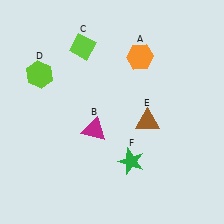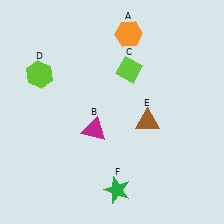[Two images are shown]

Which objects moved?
The objects that moved are: the orange hexagon (A), the lime diamond (C), the green star (F).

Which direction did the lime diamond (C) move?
The lime diamond (C) moved right.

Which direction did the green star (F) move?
The green star (F) moved down.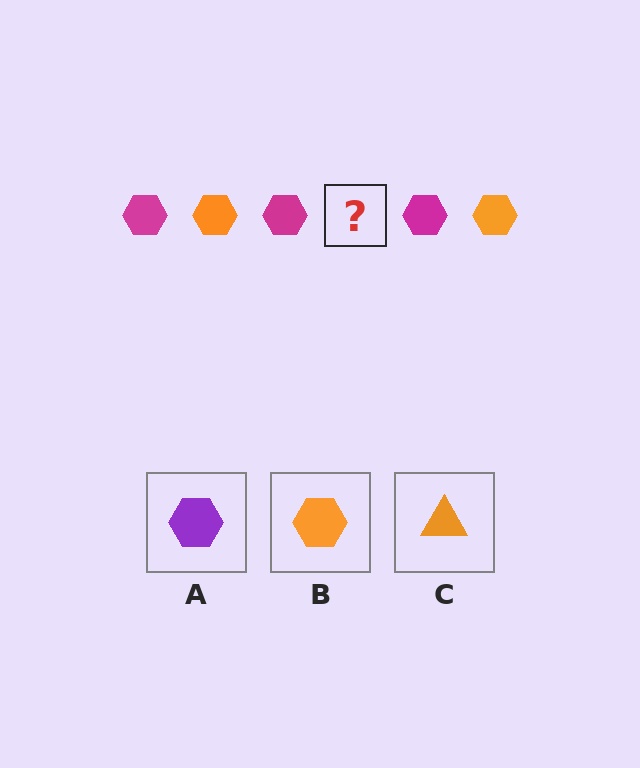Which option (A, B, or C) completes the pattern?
B.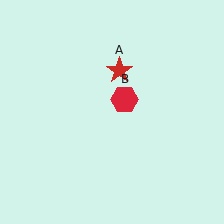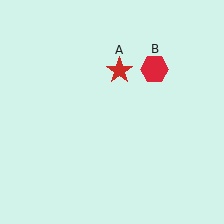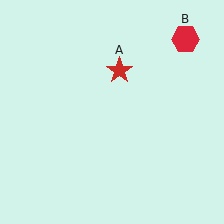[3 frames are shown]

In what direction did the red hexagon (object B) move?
The red hexagon (object B) moved up and to the right.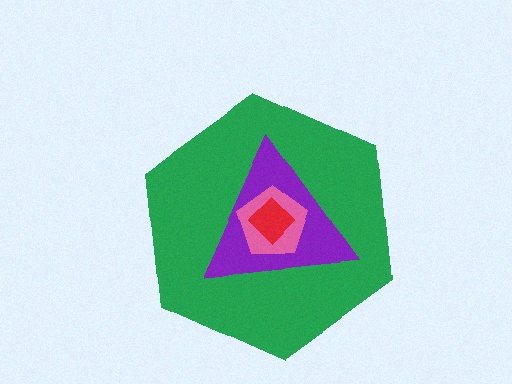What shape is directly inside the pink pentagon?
The red diamond.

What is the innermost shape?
The red diamond.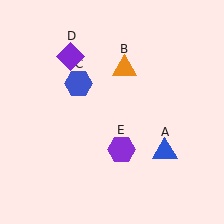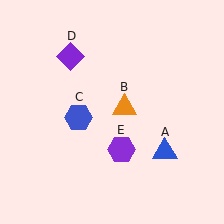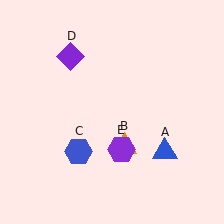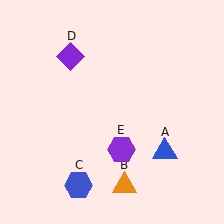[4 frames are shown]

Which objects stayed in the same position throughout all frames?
Blue triangle (object A) and purple diamond (object D) and purple hexagon (object E) remained stationary.